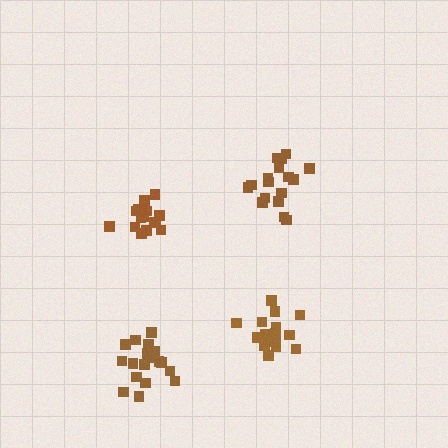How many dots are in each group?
Group 1: 17 dots, Group 2: 19 dots, Group 3: 18 dots, Group 4: 18 dots (72 total).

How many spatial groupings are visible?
There are 4 spatial groupings.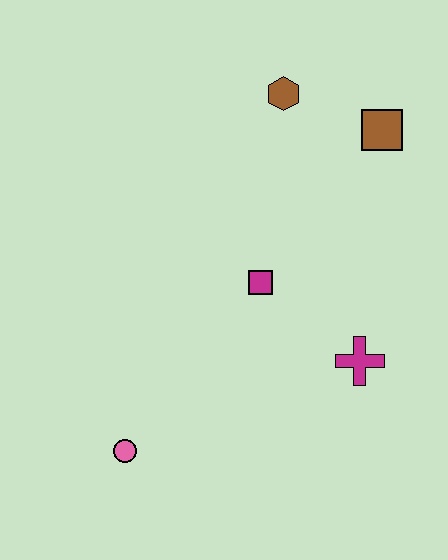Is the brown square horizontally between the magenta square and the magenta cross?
No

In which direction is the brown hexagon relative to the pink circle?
The brown hexagon is above the pink circle.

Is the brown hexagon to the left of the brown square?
Yes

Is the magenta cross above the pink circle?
Yes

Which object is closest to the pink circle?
The magenta square is closest to the pink circle.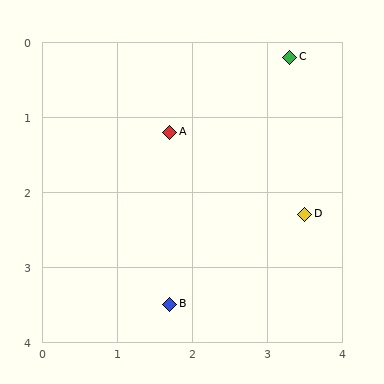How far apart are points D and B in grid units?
Points D and B are about 2.2 grid units apart.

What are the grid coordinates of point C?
Point C is at approximately (3.3, 0.2).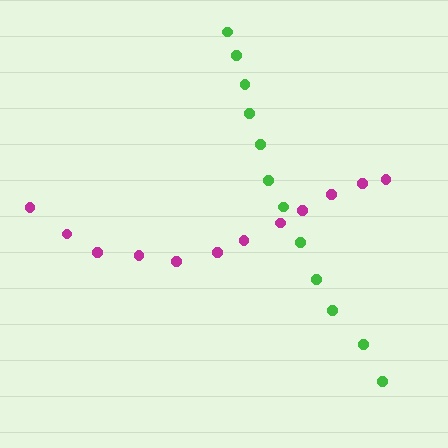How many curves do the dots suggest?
There are 2 distinct paths.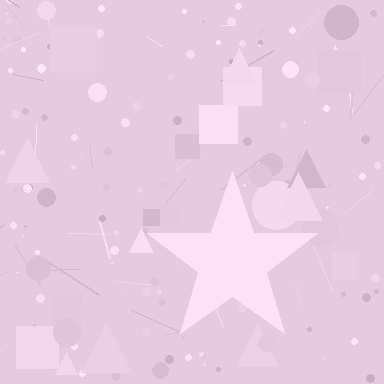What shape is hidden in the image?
A star is hidden in the image.